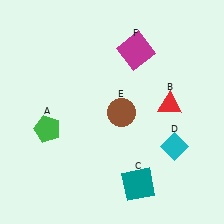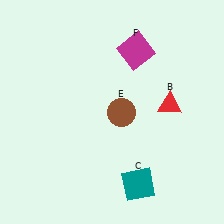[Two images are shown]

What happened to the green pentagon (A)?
The green pentagon (A) was removed in Image 2. It was in the bottom-left area of Image 1.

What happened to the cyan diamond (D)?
The cyan diamond (D) was removed in Image 2. It was in the bottom-right area of Image 1.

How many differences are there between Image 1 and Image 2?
There are 2 differences between the two images.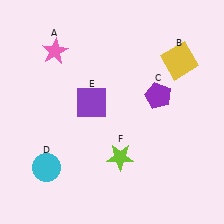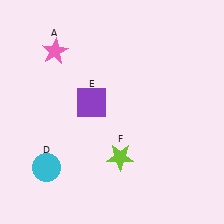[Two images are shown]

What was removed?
The yellow square (B), the purple pentagon (C) were removed in Image 2.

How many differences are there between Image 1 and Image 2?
There are 2 differences between the two images.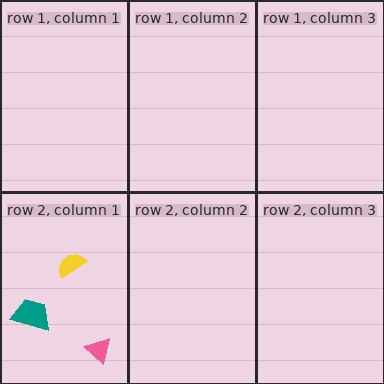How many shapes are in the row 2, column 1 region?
3.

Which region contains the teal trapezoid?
The row 2, column 1 region.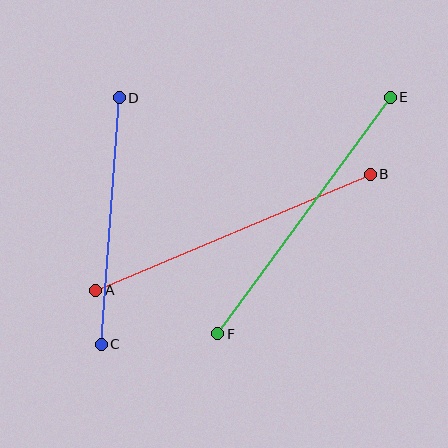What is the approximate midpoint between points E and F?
The midpoint is at approximately (304, 215) pixels.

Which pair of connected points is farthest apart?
Points A and B are farthest apart.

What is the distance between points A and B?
The distance is approximately 298 pixels.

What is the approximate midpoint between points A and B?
The midpoint is at approximately (233, 232) pixels.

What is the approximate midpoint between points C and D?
The midpoint is at approximately (110, 221) pixels.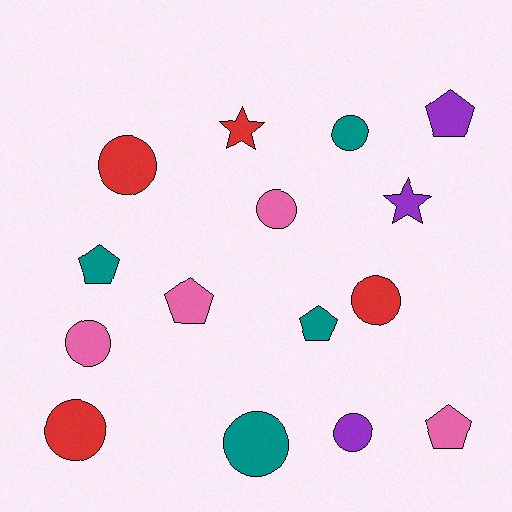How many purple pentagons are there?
There is 1 purple pentagon.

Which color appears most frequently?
Pink, with 4 objects.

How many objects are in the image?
There are 15 objects.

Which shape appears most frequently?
Circle, with 8 objects.